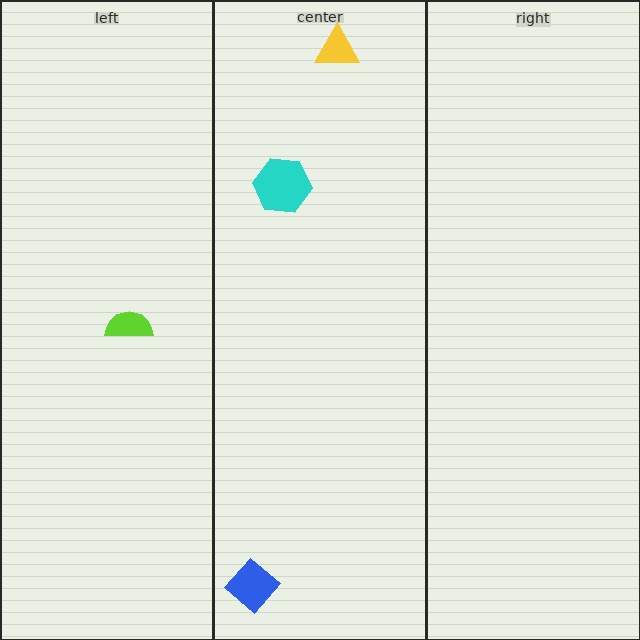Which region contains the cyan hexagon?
The center region.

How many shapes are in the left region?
1.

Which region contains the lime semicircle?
The left region.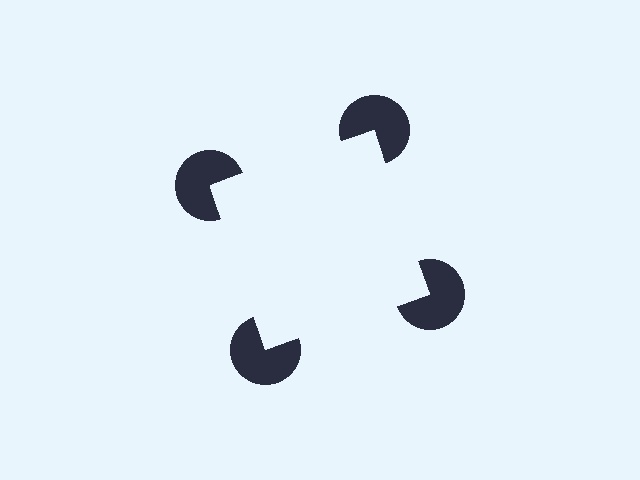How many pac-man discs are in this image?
There are 4 — one at each vertex of the illusory square.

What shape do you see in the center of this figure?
An illusory square — its edges are inferred from the aligned wedge cuts in the pac-man discs, not physically drawn.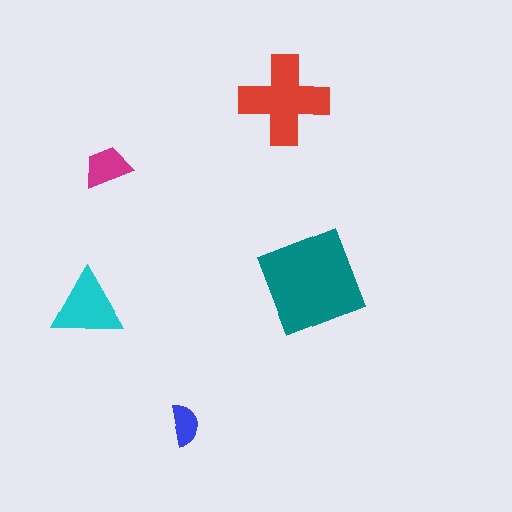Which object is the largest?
The teal diamond.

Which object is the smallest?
The blue semicircle.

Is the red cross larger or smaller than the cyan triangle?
Larger.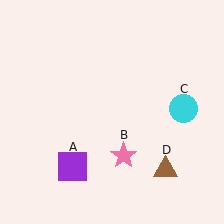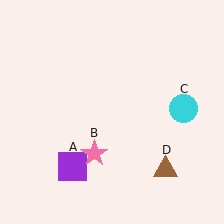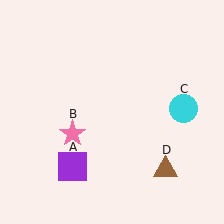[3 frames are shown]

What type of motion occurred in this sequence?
The pink star (object B) rotated clockwise around the center of the scene.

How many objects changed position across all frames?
1 object changed position: pink star (object B).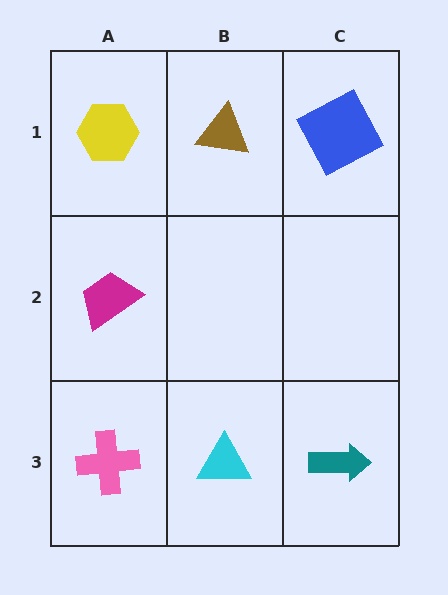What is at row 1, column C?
A blue square.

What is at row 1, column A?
A yellow hexagon.